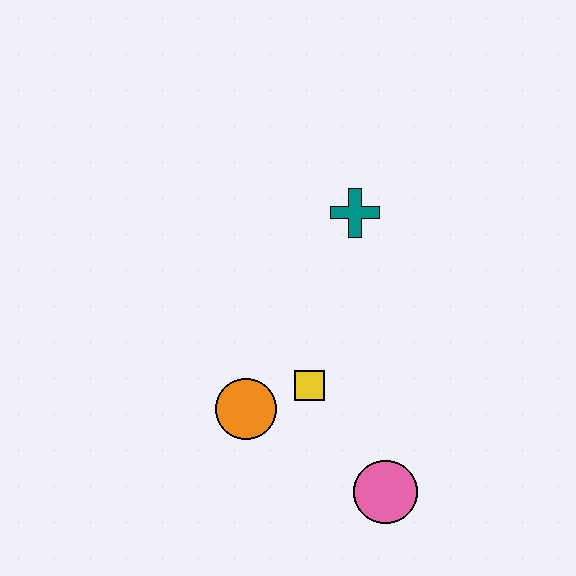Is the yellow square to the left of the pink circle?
Yes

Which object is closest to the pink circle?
The yellow square is closest to the pink circle.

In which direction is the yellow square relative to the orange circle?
The yellow square is to the right of the orange circle.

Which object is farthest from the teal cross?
The pink circle is farthest from the teal cross.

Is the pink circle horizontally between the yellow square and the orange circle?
No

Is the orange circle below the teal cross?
Yes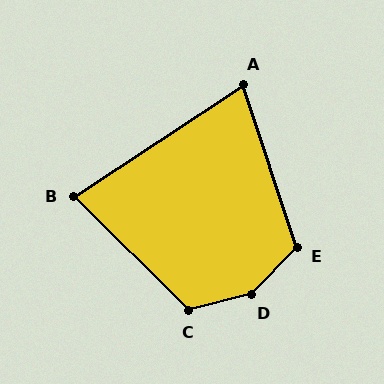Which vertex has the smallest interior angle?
A, at approximately 75 degrees.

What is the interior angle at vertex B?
Approximately 78 degrees (acute).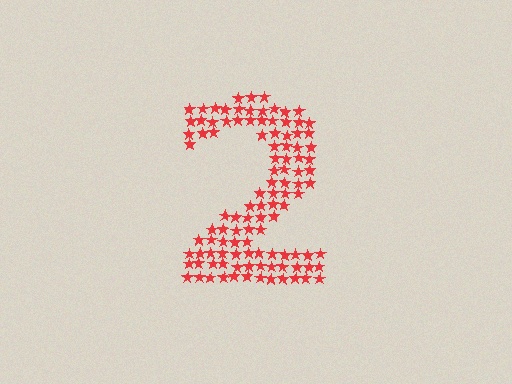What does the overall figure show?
The overall figure shows the digit 2.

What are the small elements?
The small elements are stars.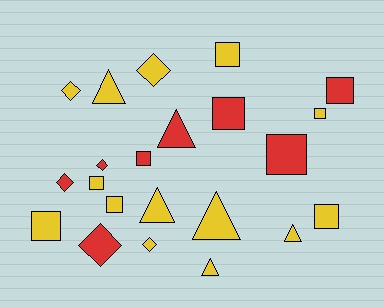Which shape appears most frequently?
Square, with 10 objects.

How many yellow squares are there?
There are 6 yellow squares.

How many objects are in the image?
There are 22 objects.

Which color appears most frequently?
Yellow, with 14 objects.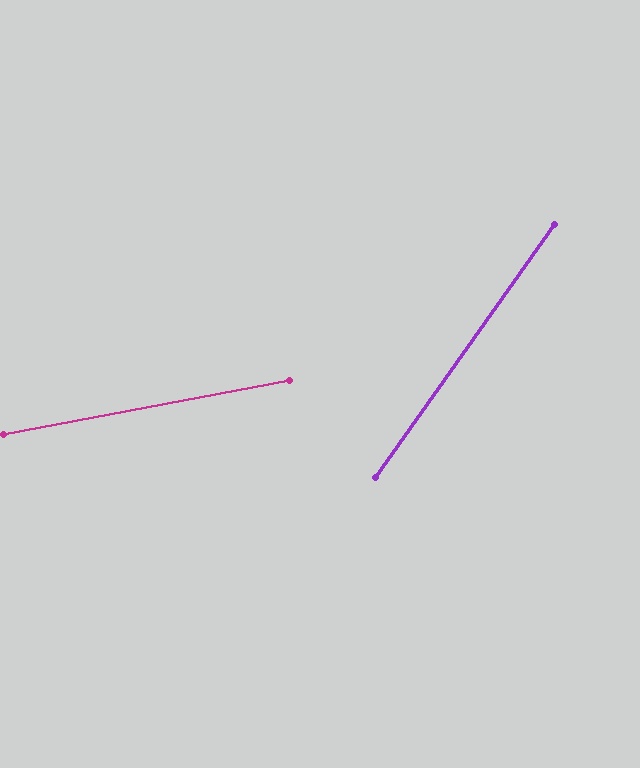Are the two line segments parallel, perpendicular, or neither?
Neither parallel nor perpendicular — they differ by about 44°.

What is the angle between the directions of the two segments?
Approximately 44 degrees.